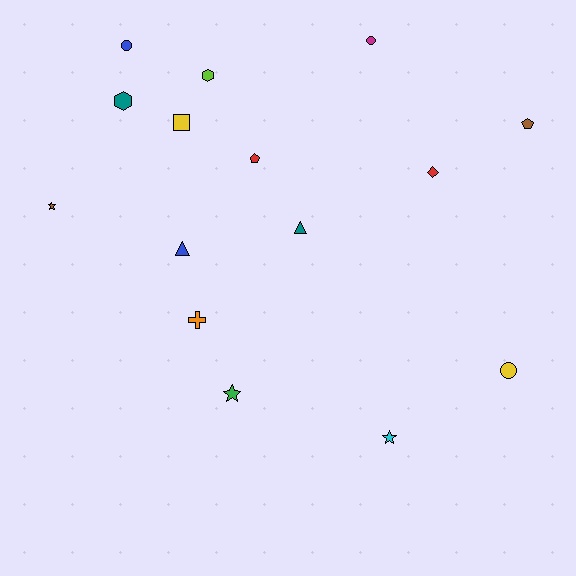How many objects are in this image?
There are 15 objects.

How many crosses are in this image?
There is 1 cross.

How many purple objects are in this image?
There are no purple objects.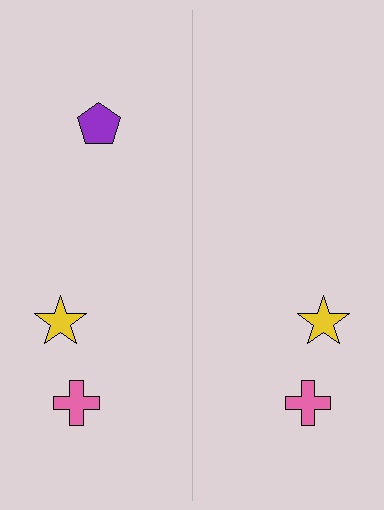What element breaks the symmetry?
A purple pentagon is missing from the right side.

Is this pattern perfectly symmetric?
No, the pattern is not perfectly symmetric. A purple pentagon is missing from the right side.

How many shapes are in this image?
There are 5 shapes in this image.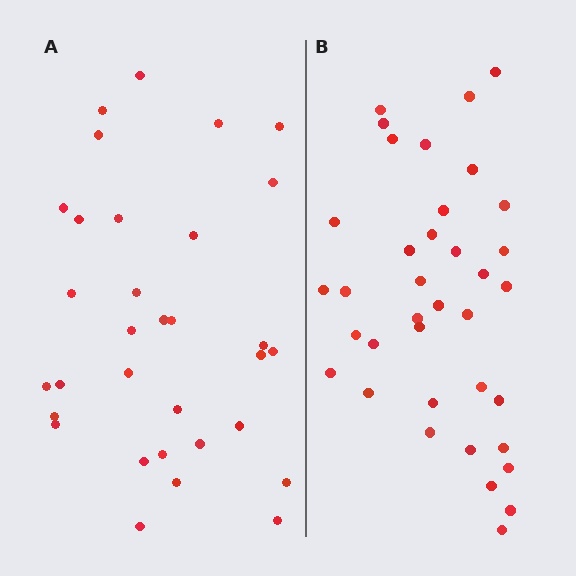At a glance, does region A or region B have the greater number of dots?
Region B (the right region) has more dots.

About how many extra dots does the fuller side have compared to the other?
Region B has about 5 more dots than region A.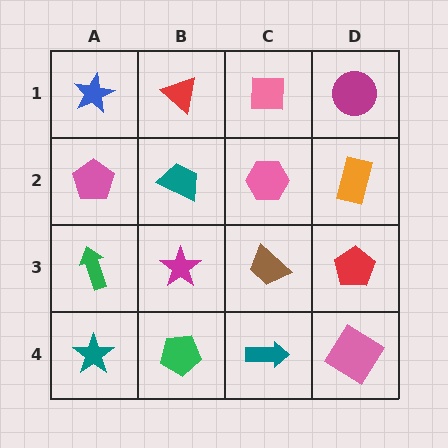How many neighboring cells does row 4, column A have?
2.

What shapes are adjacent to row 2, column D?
A magenta circle (row 1, column D), a red pentagon (row 3, column D), a pink hexagon (row 2, column C).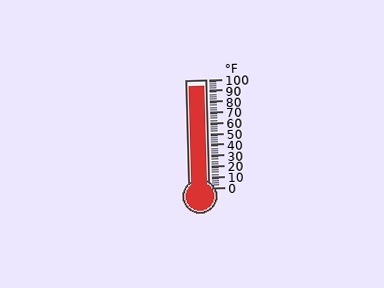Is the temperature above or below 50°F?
The temperature is above 50°F.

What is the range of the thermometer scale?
The thermometer scale ranges from 0°F to 100°F.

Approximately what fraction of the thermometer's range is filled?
The thermometer is filled to approximately 95% of its range.